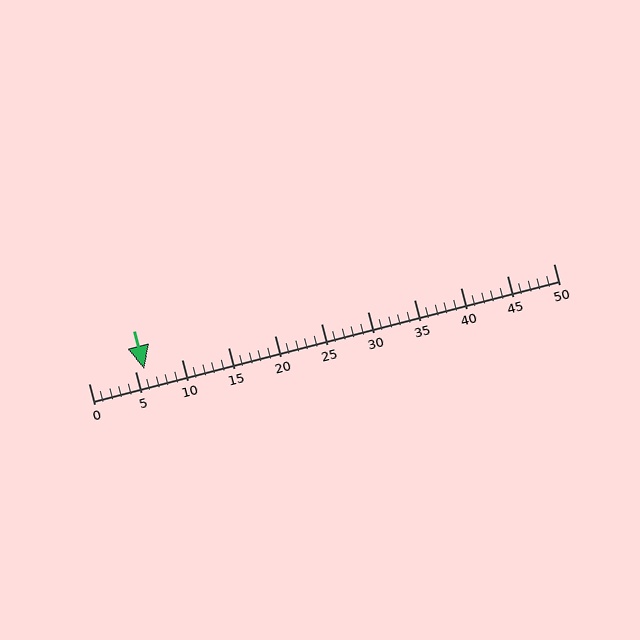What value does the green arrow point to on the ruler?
The green arrow points to approximately 6.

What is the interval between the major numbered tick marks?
The major tick marks are spaced 5 units apart.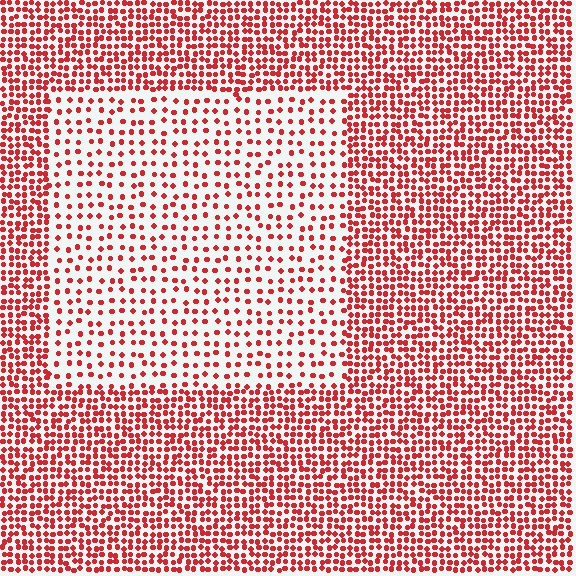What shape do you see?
I see a rectangle.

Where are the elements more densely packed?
The elements are more densely packed outside the rectangle boundary.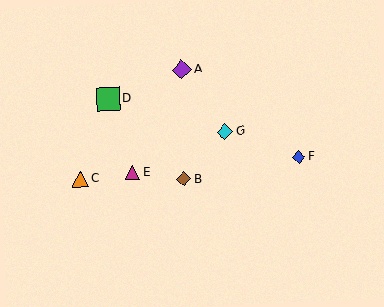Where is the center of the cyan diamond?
The center of the cyan diamond is at (225, 132).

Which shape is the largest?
The green square (labeled D) is the largest.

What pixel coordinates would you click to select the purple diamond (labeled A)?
Click at (182, 69) to select the purple diamond A.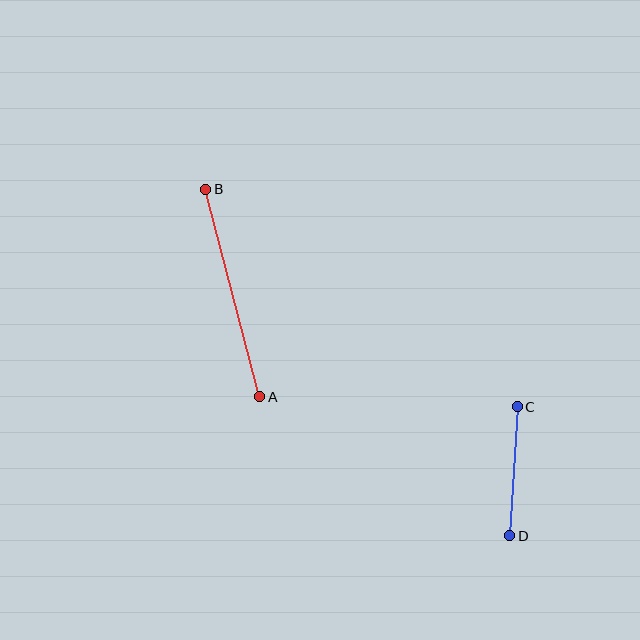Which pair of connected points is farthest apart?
Points A and B are farthest apart.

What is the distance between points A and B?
The distance is approximately 214 pixels.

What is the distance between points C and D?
The distance is approximately 129 pixels.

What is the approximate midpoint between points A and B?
The midpoint is at approximately (233, 293) pixels.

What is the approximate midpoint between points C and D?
The midpoint is at approximately (513, 471) pixels.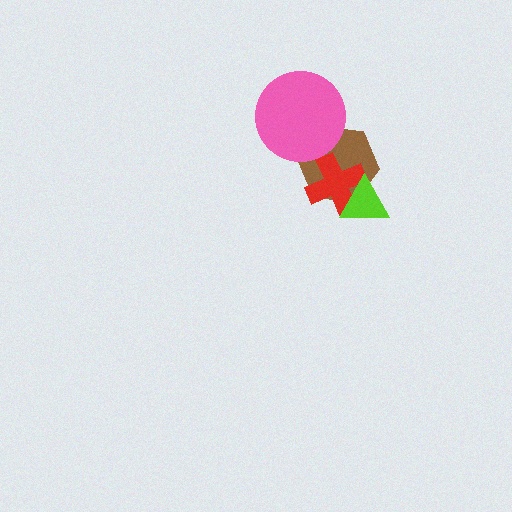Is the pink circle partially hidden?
No, no other shape covers it.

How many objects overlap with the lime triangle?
2 objects overlap with the lime triangle.